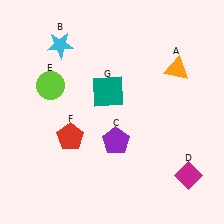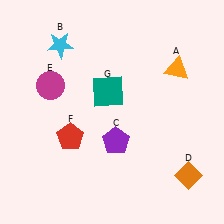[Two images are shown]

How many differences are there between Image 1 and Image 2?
There are 2 differences between the two images.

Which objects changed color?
D changed from magenta to orange. E changed from lime to magenta.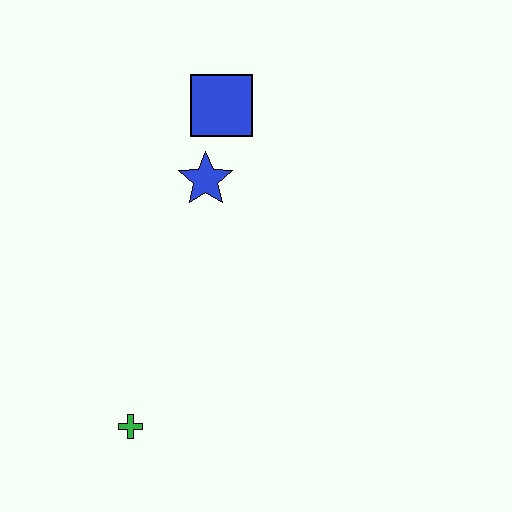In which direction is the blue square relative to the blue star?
The blue square is above the blue star.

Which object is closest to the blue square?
The blue star is closest to the blue square.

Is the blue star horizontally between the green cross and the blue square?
Yes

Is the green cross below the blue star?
Yes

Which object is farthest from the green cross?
The blue square is farthest from the green cross.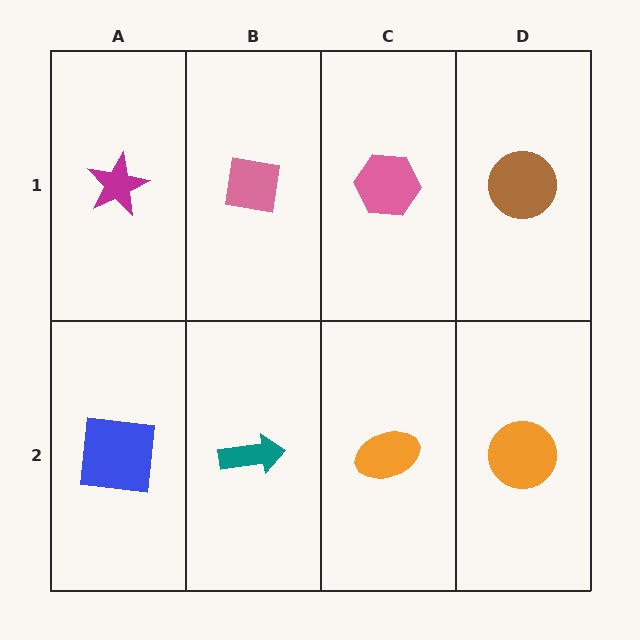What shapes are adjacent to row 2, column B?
A pink square (row 1, column B), a blue square (row 2, column A), an orange ellipse (row 2, column C).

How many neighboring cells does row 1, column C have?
3.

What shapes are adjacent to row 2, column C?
A pink hexagon (row 1, column C), a teal arrow (row 2, column B), an orange circle (row 2, column D).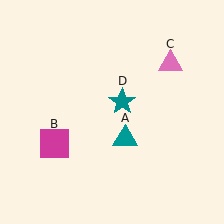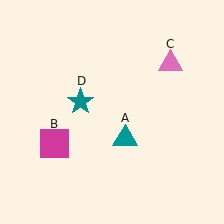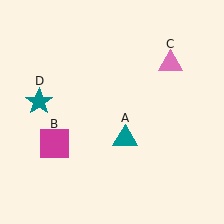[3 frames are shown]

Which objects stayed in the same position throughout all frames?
Teal triangle (object A) and magenta square (object B) and pink triangle (object C) remained stationary.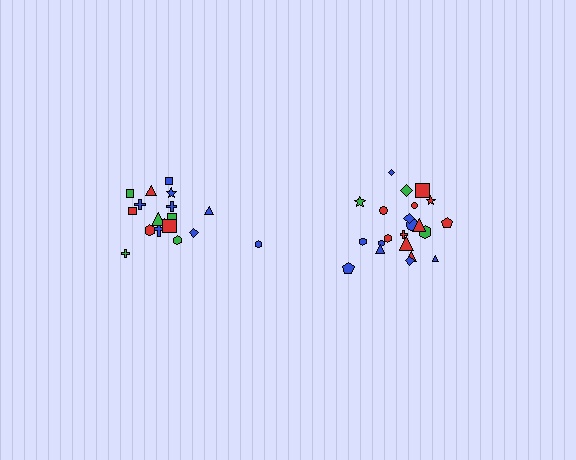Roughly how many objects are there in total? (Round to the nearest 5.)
Roughly 40 objects in total.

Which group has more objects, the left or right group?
The right group.